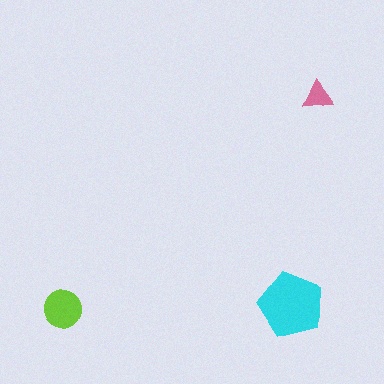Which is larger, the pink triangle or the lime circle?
The lime circle.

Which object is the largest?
The cyan pentagon.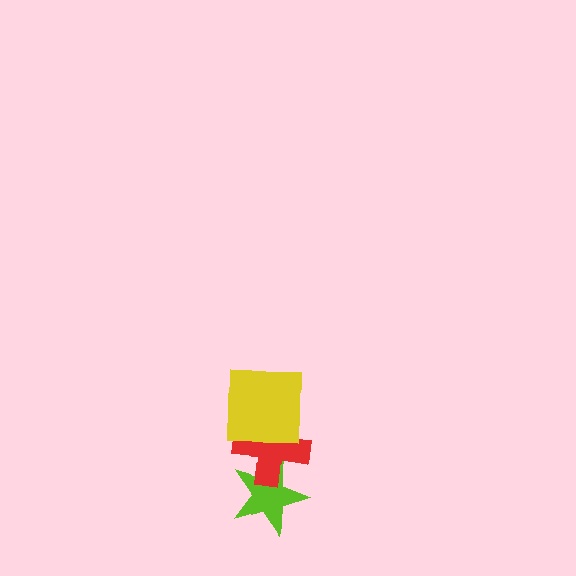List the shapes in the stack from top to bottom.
From top to bottom: the yellow square, the red cross, the lime star.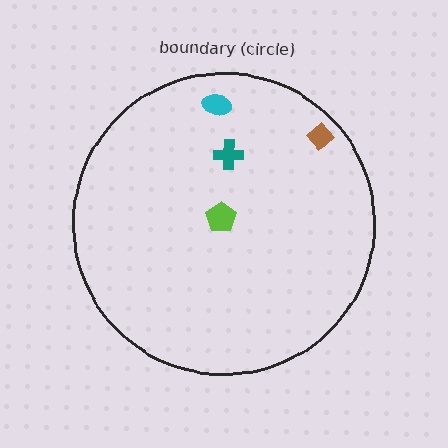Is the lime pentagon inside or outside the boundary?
Inside.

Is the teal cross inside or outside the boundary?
Inside.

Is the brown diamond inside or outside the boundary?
Inside.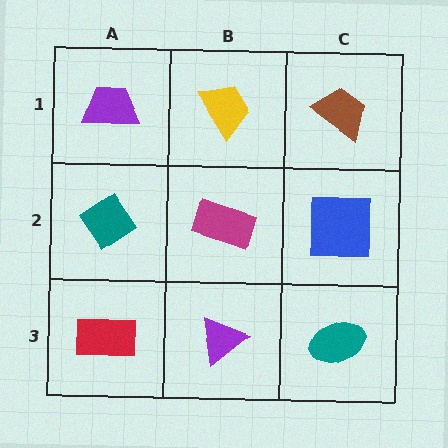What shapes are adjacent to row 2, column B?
A yellow trapezoid (row 1, column B), a purple triangle (row 3, column B), a teal diamond (row 2, column A), a blue square (row 2, column C).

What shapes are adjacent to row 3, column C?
A blue square (row 2, column C), a purple triangle (row 3, column B).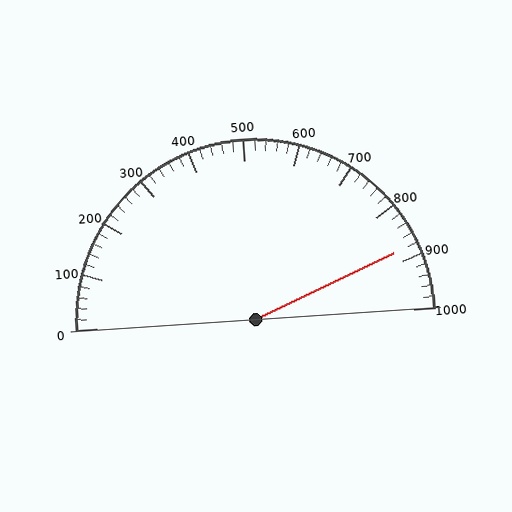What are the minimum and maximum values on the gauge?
The gauge ranges from 0 to 1000.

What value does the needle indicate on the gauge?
The needle indicates approximately 880.